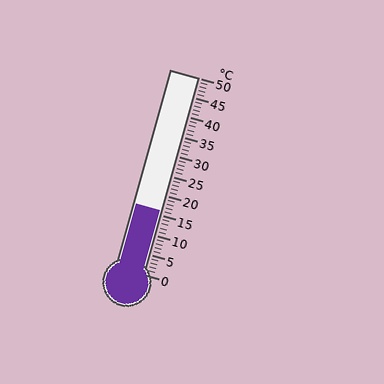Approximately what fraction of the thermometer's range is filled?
The thermometer is filled to approximately 30% of its range.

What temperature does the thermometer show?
The thermometer shows approximately 16°C.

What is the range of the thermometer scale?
The thermometer scale ranges from 0°C to 50°C.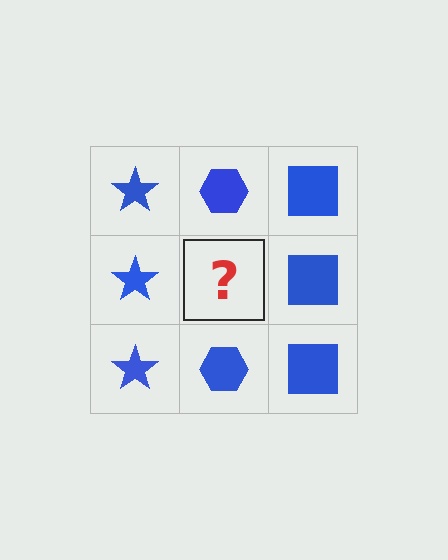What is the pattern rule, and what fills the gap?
The rule is that each column has a consistent shape. The gap should be filled with a blue hexagon.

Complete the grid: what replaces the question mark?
The question mark should be replaced with a blue hexagon.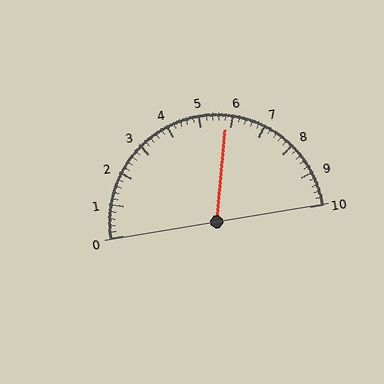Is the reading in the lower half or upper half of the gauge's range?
The reading is in the upper half of the range (0 to 10).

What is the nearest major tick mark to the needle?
The nearest major tick mark is 6.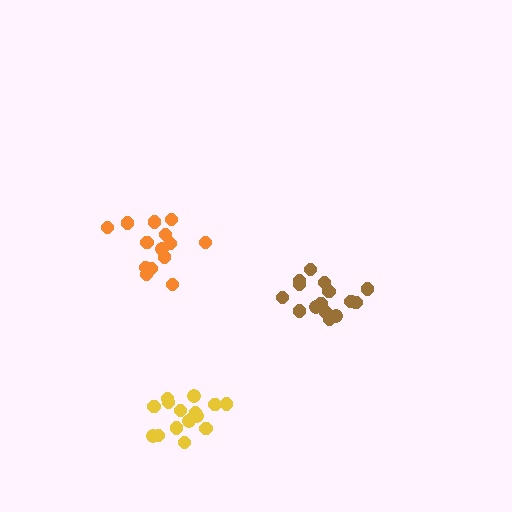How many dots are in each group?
Group 1: 16 dots, Group 2: 14 dots, Group 3: 15 dots (45 total).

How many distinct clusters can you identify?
There are 3 distinct clusters.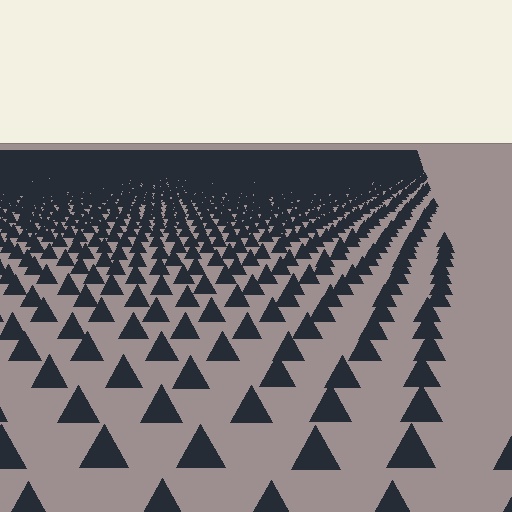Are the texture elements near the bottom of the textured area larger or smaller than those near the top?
Larger. Near the bottom, elements are closer to the viewer and appear at a bigger on-screen size.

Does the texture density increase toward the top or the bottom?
Density increases toward the top.